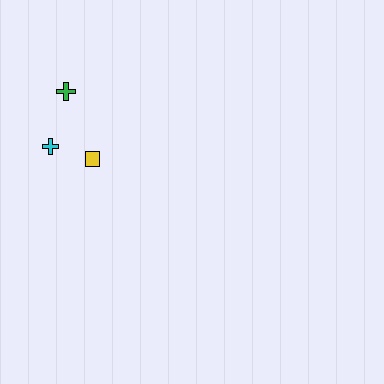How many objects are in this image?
There are 3 objects.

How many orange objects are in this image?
There are no orange objects.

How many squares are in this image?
There is 1 square.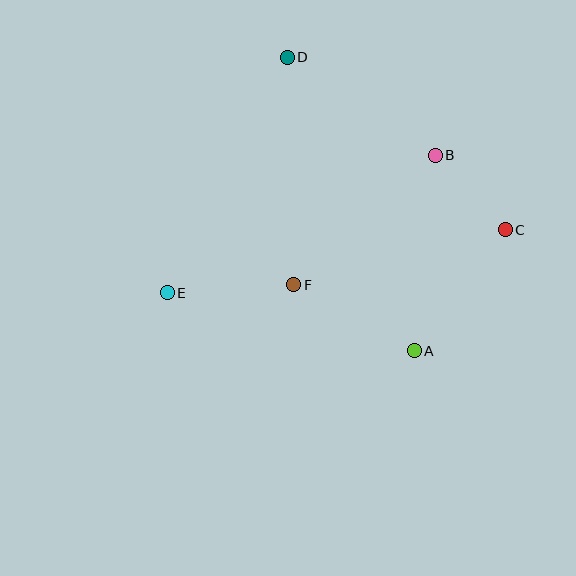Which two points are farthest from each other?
Points C and E are farthest from each other.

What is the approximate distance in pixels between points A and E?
The distance between A and E is approximately 254 pixels.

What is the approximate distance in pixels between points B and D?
The distance between B and D is approximately 178 pixels.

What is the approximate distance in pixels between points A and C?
The distance between A and C is approximately 151 pixels.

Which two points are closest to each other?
Points B and C are closest to each other.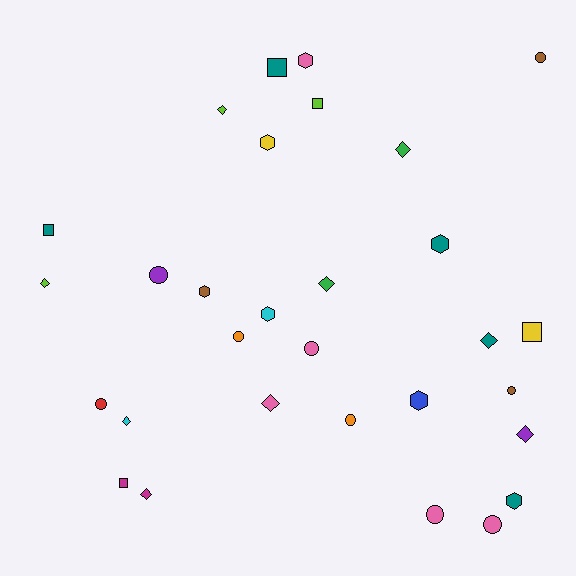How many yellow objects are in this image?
There are 2 yellow objects.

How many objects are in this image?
There are 30 objects.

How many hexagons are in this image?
There are 7 hexagons.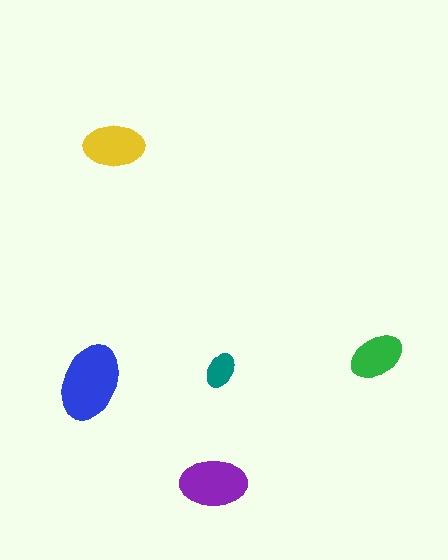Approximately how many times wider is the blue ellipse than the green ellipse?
About 1.5 times wider.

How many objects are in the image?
There are 5 objects in the image.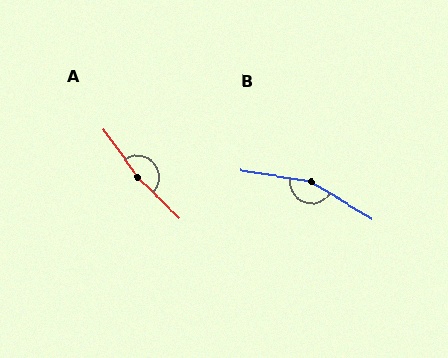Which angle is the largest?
A, at approximately 170 degrees.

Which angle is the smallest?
B, at approximately 157 degrees.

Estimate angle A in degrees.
Approximately 170 degrees.